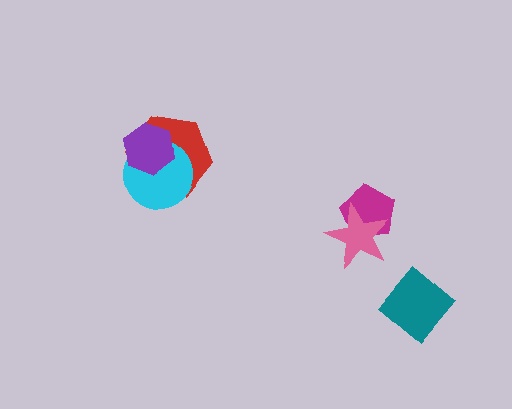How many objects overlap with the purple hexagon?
2 objects overlap with the purple hexagon.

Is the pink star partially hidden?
No, no other shape covers it.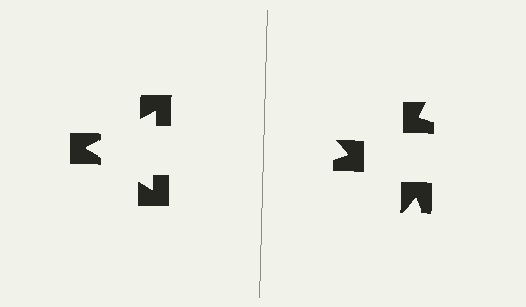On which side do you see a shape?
An illusory triangle appears on the left side. On the right side the wedge cuts are rotated, so no coherent shape forms.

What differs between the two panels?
The notched squares are positioned identically on both sides; only the wedge orientations differ. On the left they align to a triangle; on the right they are misaligned.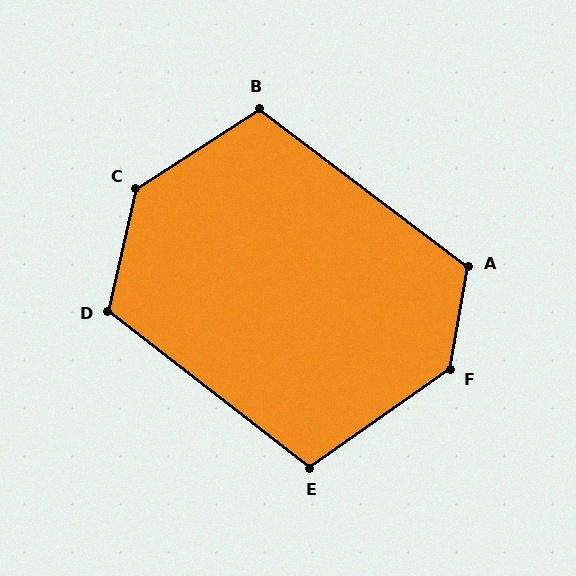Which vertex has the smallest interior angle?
E, at approximately 107 degrees.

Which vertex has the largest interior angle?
C, at approximately 136 degrees.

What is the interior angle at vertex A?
Approximately 117 degrees (obtuse).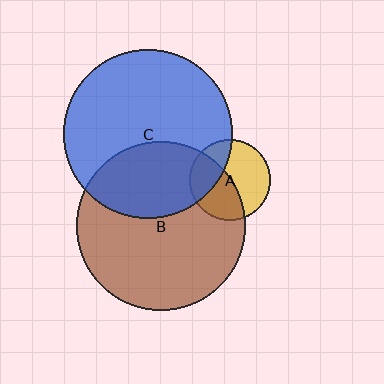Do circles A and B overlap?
Yes.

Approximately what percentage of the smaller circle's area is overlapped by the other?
Approximately 45%.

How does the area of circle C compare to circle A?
Approximately 4.3 times.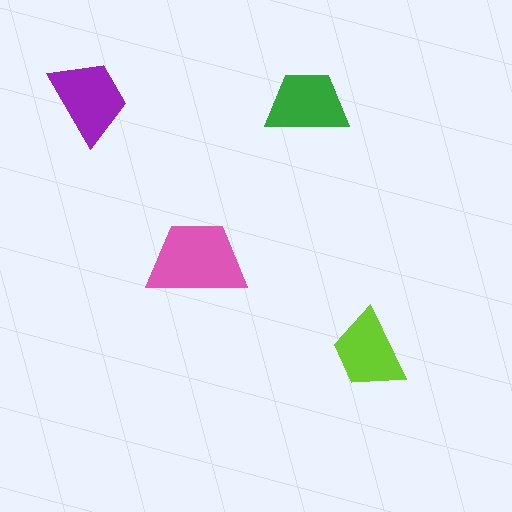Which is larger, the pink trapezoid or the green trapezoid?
The pink one.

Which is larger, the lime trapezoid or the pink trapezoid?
The pink one.